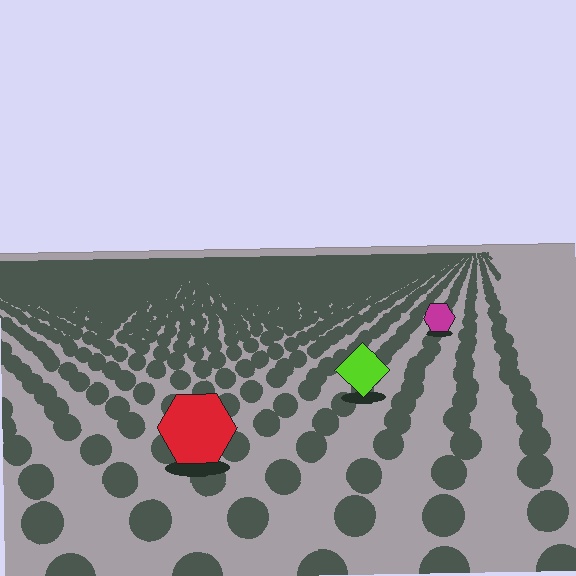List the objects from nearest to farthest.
From nearest to farthest: the red hexagon, the lime diamond, the magenta hexagon.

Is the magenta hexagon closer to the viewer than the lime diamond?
No. The lime diamond is closer — you can tell from the texture gradient: the ground texture is coarser near it.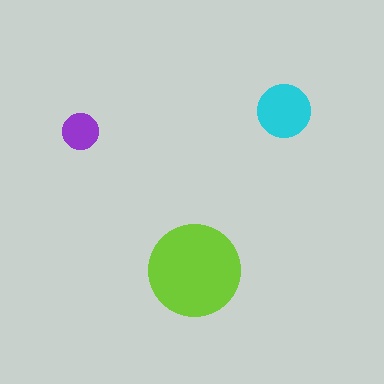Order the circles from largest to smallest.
the lime one, the cyan one, the purple one.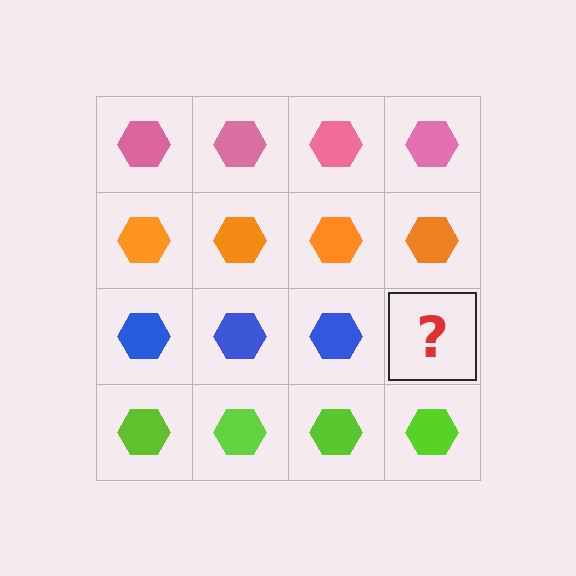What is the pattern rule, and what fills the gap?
The rule is that each row has a consistent color. The gap should be filled with a blue hexagon.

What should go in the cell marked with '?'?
The missing cell should contain a blue hexagon.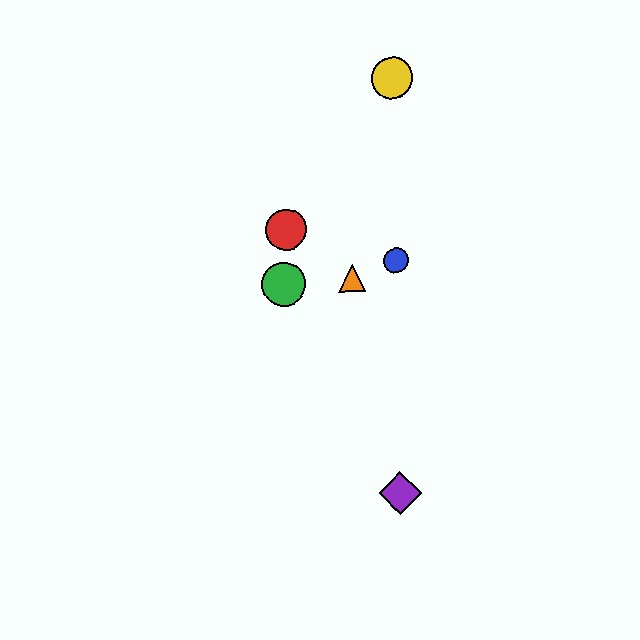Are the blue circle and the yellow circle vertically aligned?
Yes, both are at x≈396.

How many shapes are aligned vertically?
3 shapes (the blue circle, the yellow circle, the purple diamond) are aligned vertically.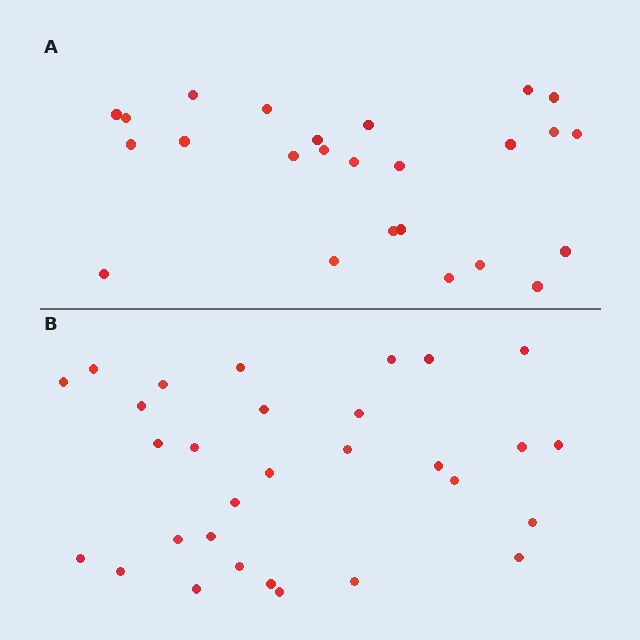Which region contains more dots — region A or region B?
Region B (the bottom region) has more dots.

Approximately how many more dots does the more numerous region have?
Region B has about 5 more dots than region A.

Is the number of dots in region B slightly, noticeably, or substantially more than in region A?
Region B has only slightly more — the two regions are fairly close. The ratio is roughly 1.2 to 1.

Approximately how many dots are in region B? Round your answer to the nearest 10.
About 30 dots.